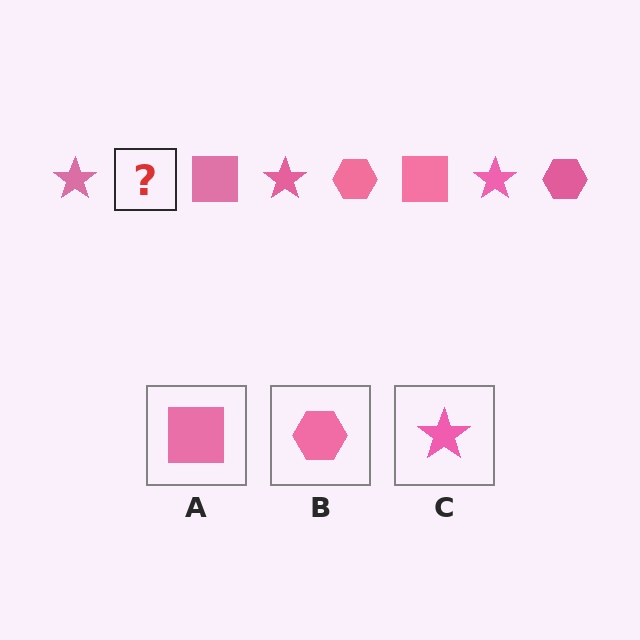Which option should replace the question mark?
Option B.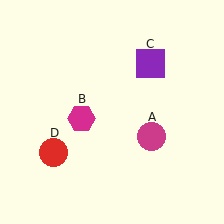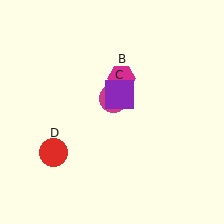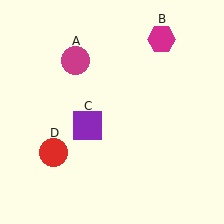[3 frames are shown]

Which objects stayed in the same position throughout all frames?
Red circle (object D) remained stationary.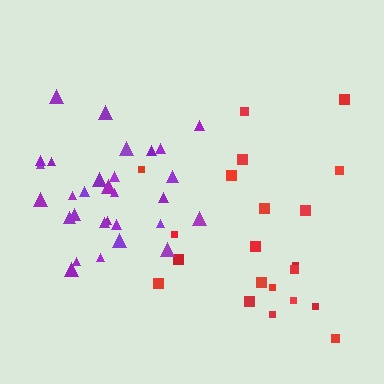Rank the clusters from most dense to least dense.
purple, red.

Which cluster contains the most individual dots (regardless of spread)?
Purple (31).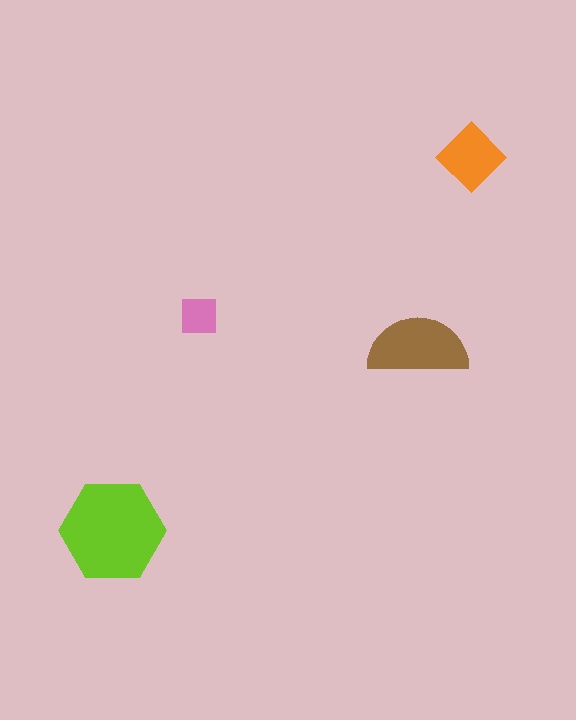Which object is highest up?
The orange diamond is topmost.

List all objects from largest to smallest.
The lime hexagon, the brown semicircle, the orange diamond, the pink square.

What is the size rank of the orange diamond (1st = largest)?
3rd.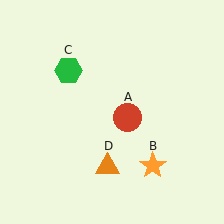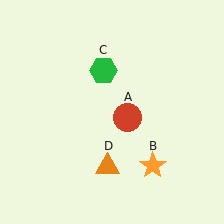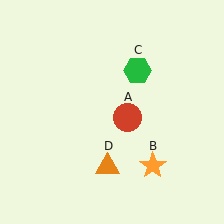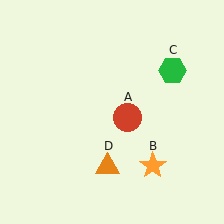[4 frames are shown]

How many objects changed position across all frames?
1 object changed position: green hexagon (object C).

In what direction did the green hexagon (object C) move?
The green hexagon (object C) moved right.